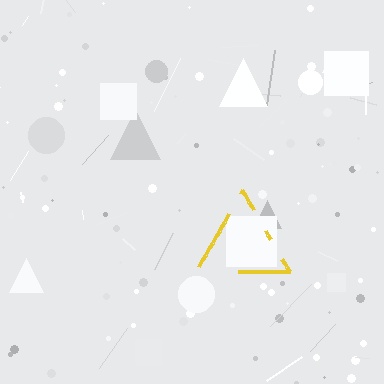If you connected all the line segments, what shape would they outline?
They would outline a triangle.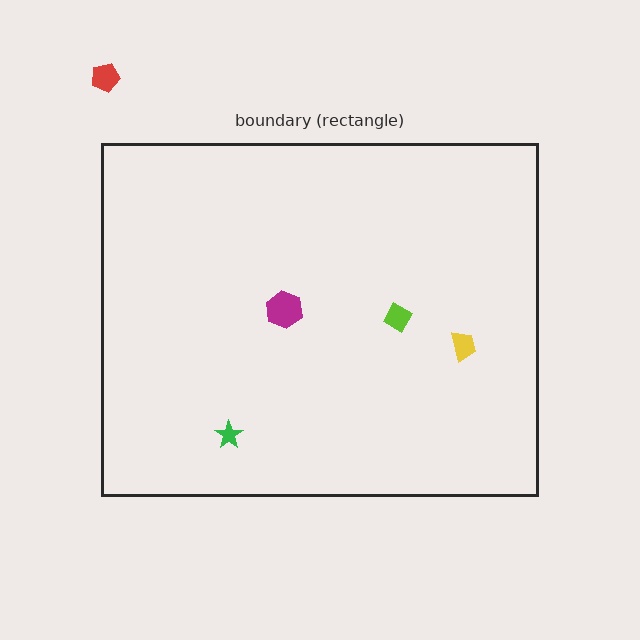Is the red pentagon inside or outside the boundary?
Outside.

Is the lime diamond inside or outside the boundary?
Inside.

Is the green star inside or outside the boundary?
Inside.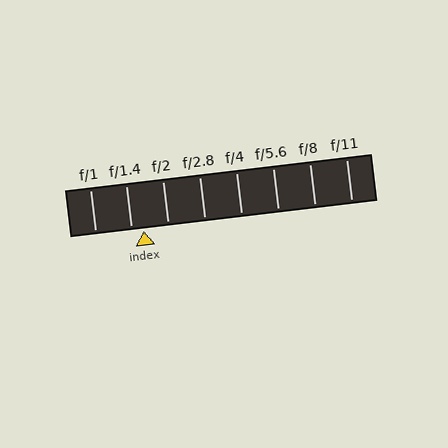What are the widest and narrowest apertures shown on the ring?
The widest aperture shown is f/1 and the narrowest is f/11.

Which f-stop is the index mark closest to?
The index mark is closest to f/1.4.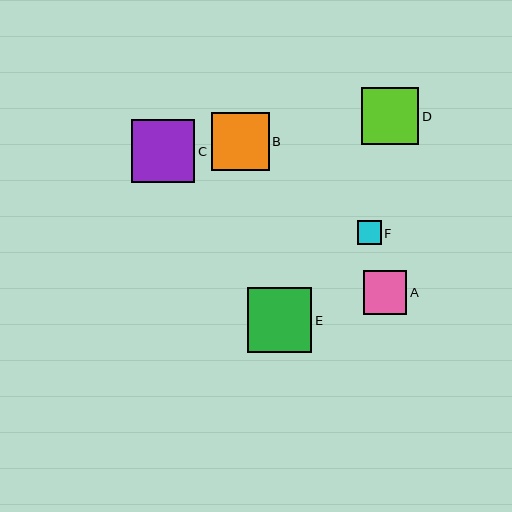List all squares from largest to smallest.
From largest to smallest: E, C, B, D, A, F.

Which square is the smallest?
Square F is the smallest with a size of approximately 24 pixels.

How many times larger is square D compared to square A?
Square D is approximately 1.3 times the size of square A.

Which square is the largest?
Square E is the largest with a size of approximately 64 pixels.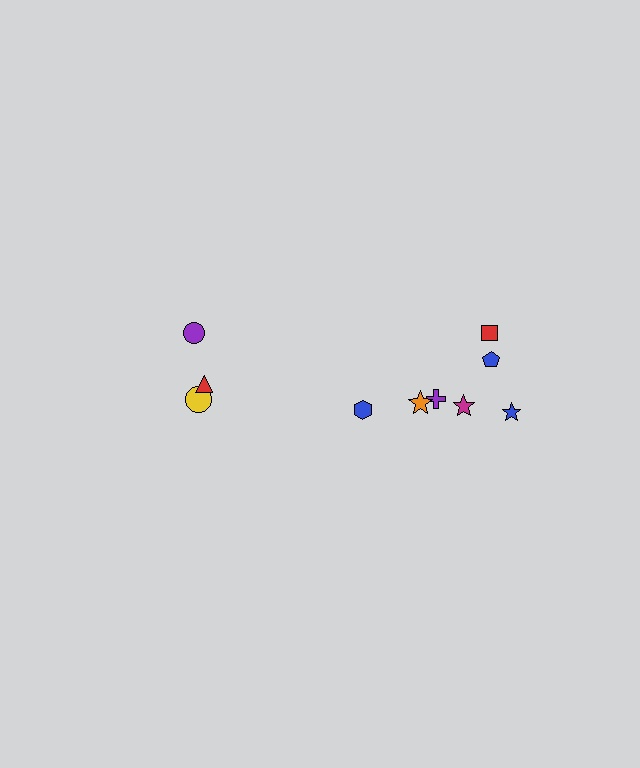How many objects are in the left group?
There are 4 objects.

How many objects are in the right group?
There are 7 objects.